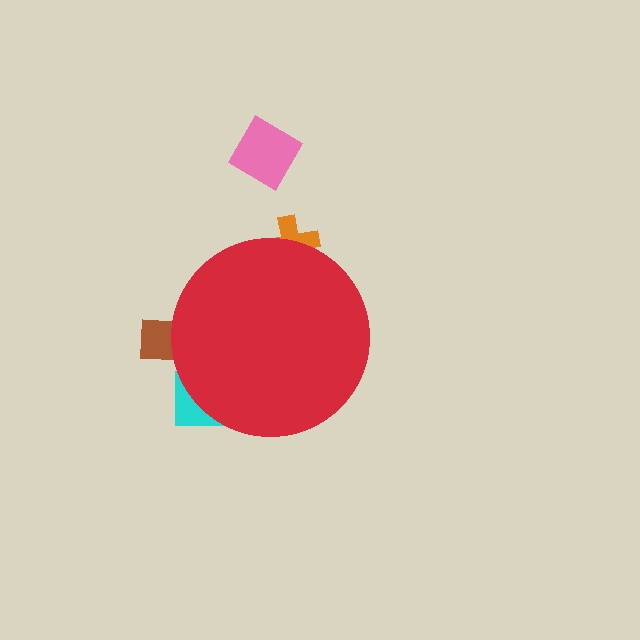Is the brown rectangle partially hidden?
Yes, the brown rectangle is partially hidden behind the red circle.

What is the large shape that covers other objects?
A red circle.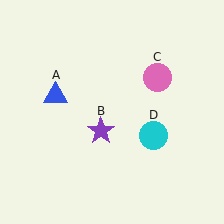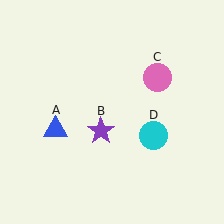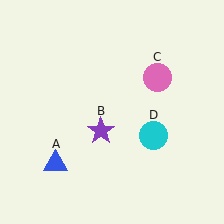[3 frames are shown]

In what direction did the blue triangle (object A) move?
The blue triangle (object A) moved down.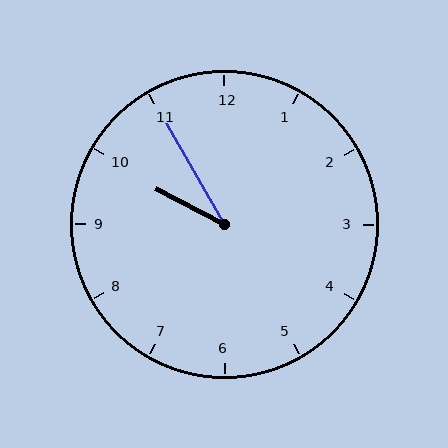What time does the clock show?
9:55.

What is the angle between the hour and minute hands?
Approximately 32 degrees.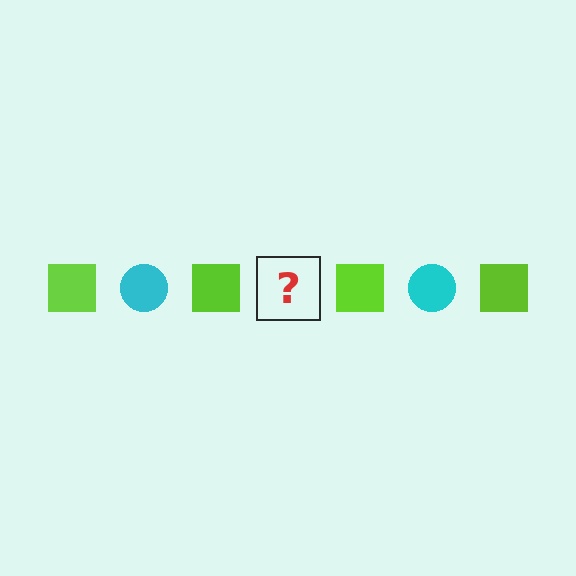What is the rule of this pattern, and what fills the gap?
The rule is that the pattern alternates between lime square and cyan circle. The gap should be filled with a cyan circle.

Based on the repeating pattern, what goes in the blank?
The blank should be a cyan circle.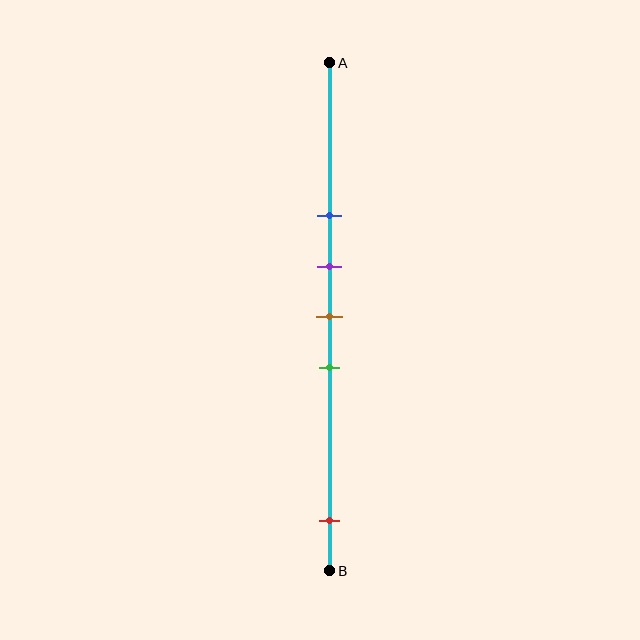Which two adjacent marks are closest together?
The purple and brown marks are the closest adjacent pair.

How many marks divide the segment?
There are 5 marks dividing the segment.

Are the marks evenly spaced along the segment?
No, the marks are not evenly spaced.